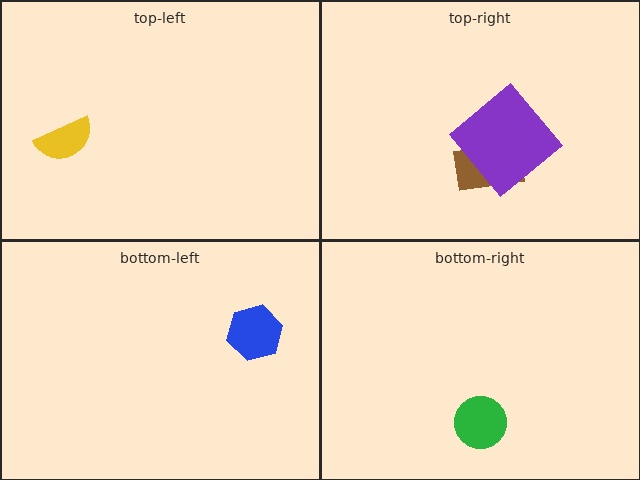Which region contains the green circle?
The bottom-right region.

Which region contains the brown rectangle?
The top-right region.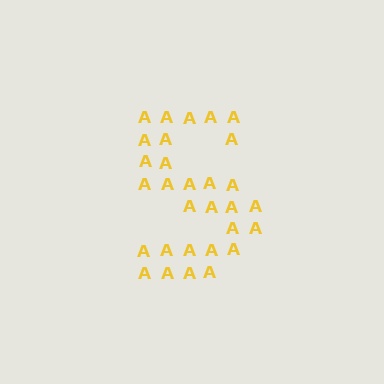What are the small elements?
The small elements are letter A's.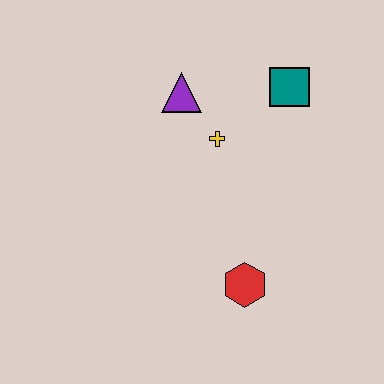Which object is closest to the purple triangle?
The yellow cross is closest to the purple triangle.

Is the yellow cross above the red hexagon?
Yes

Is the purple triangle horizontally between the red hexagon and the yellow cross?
No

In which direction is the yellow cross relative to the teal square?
The yellow cross is to the left of the teal square.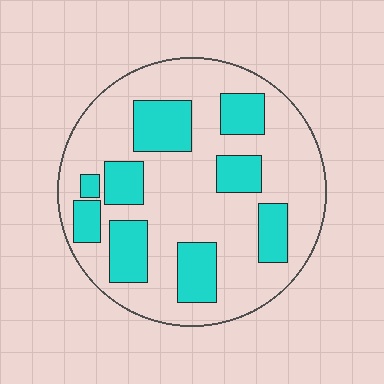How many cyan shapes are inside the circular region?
9.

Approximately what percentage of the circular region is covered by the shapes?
Approximately 30%.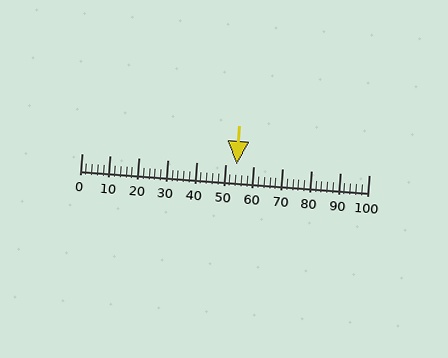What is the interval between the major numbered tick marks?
The major tick marks are spaced 10 units apart.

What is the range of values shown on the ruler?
The ruler shows values from 0 to 100.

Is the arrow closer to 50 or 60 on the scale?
The arrow is closer to 50.